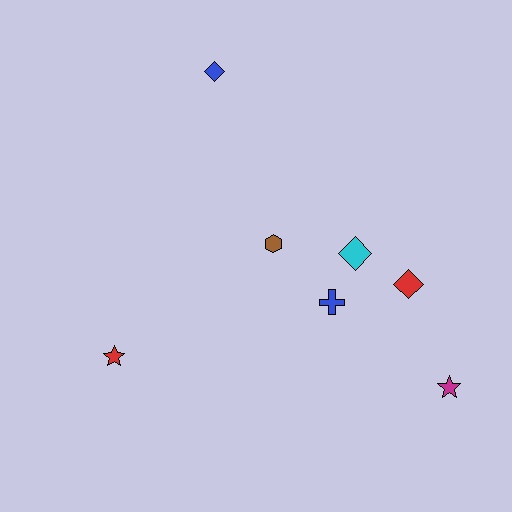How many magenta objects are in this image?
There is 1 magenta object.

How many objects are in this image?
There are 7 objects.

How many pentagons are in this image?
There are no pentagons.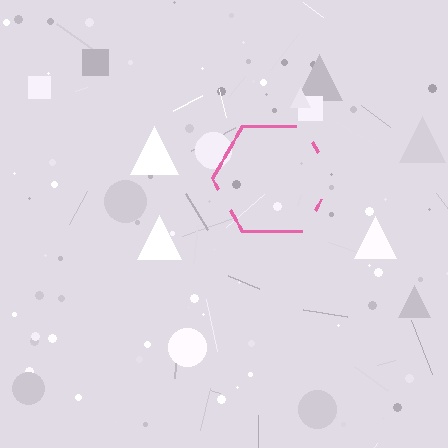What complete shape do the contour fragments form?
The contour fragments form a hexagon.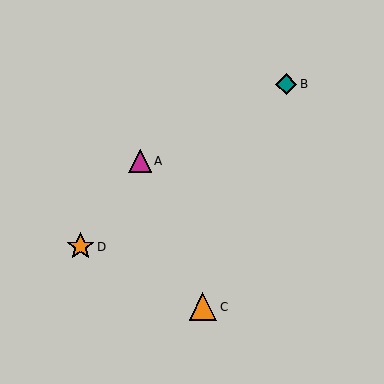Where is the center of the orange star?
The center of the orange star is at (80, 247).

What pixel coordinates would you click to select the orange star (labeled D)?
Click at (80, 247) to select the orange star D.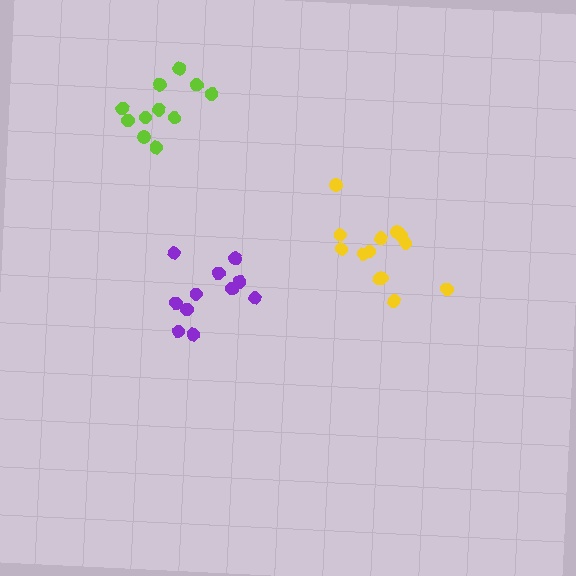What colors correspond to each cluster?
The clusters are colored: purple, lime, yellow.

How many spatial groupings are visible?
There are 3 spatial groupings.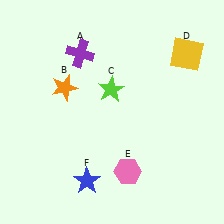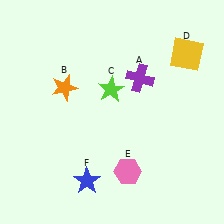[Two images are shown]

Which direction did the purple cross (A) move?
The purple cross (A) moved right.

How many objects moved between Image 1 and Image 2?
1 object moved between the two images.